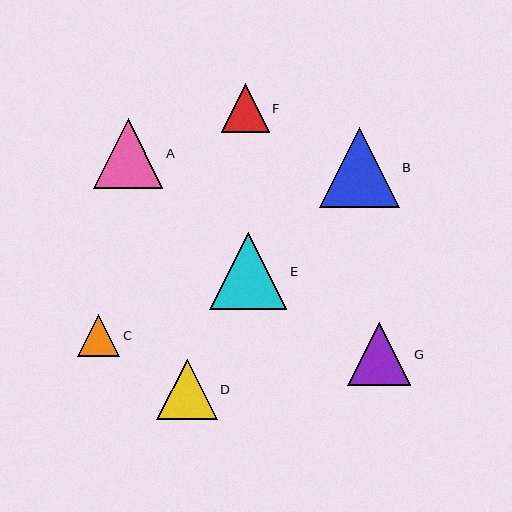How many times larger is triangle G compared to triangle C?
Triangle G is approximately 1.5 times the size of triangle C.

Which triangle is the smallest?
Triangle C is the smallest with a size of approximately 42 pixels.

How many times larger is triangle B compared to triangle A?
Triangle B is approximately 1.1 times the size of triangle A.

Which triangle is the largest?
Triangle B is the largest with a size of approximately 79 pixels.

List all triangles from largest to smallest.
From largest to smallest: B, E, A, G, D, F, C.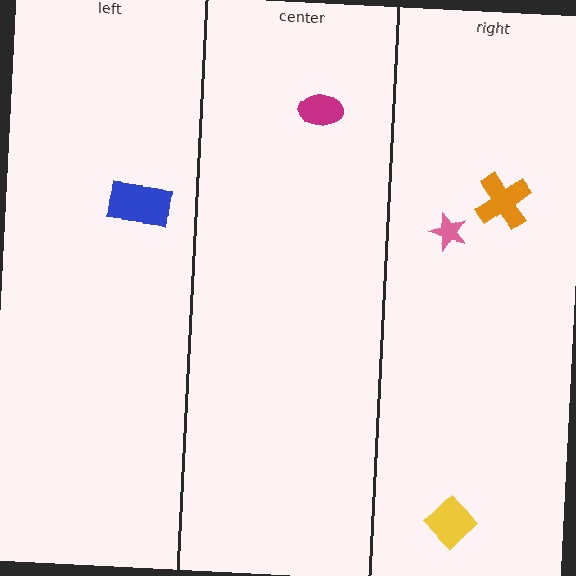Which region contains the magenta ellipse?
The center region.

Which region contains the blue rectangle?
The left region.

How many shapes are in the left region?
1.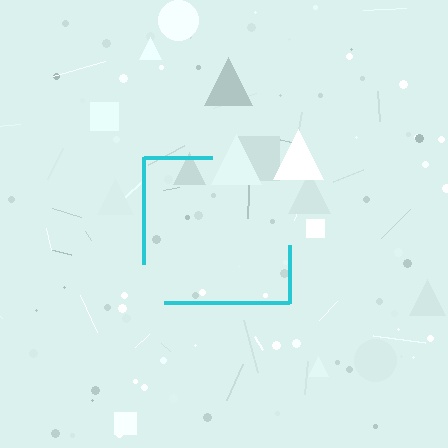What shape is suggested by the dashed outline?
The dashed outline suggests a square.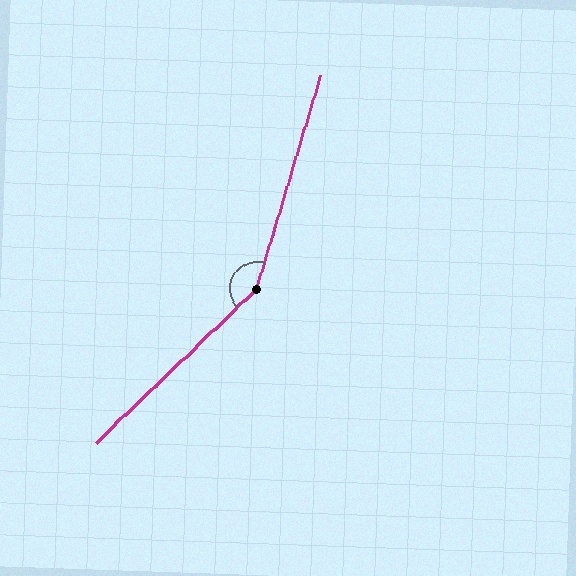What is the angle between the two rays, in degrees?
Approximately 151 degrees.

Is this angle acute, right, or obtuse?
It is obtuse.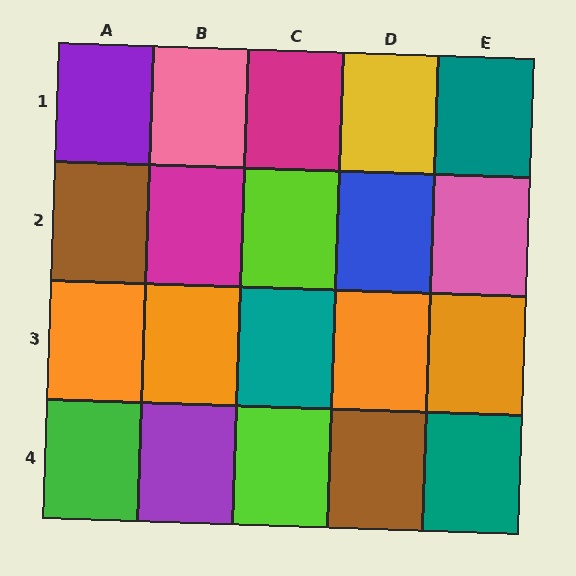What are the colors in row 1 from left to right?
Purple, pink, magenta, yellow, teal.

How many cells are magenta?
2 cells are magenta.